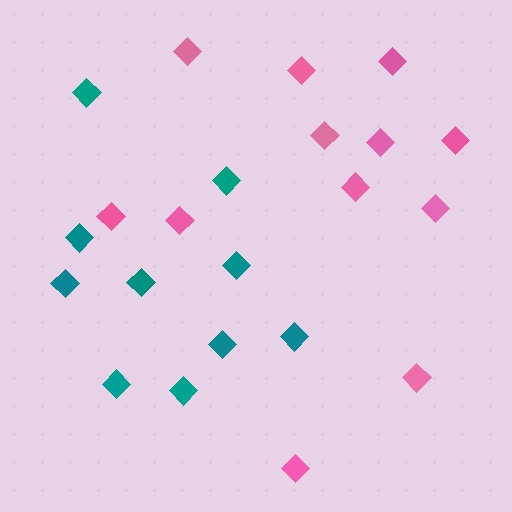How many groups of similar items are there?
There are 2 groups: one group of pink diamonds (12) and one group of teal diamonds (10).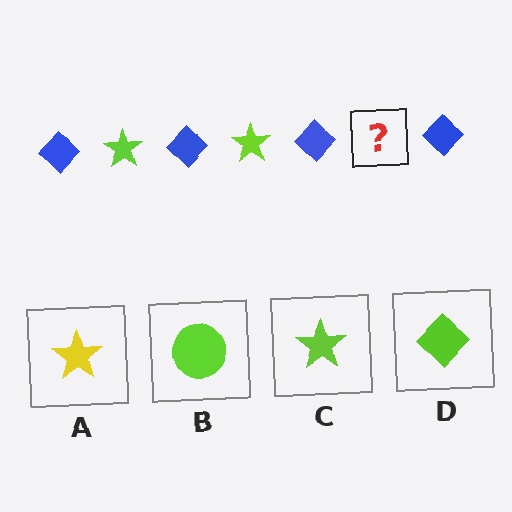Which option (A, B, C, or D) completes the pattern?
C.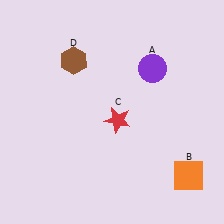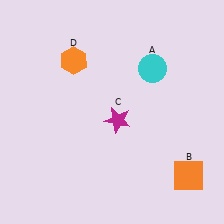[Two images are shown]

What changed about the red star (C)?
In Image 1, C is red. In Image 2, it changed to magenta.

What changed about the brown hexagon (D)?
In Image 1, D is brown. In Image 2, it changed to orange.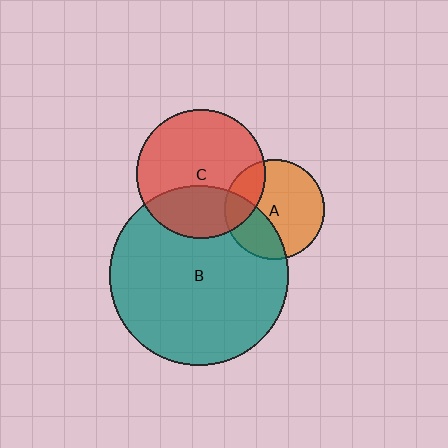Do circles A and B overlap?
Yes.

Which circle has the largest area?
Circle B (teal).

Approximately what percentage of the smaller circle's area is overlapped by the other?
Approximately 30%.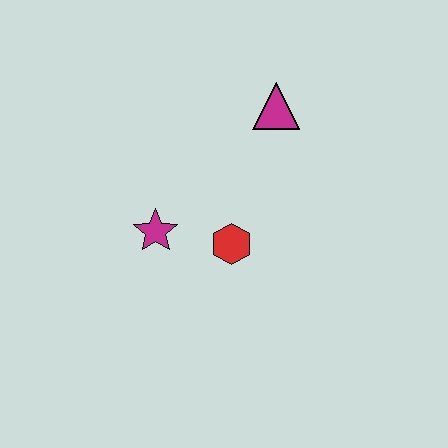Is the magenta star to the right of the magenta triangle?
No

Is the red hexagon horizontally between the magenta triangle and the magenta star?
Yes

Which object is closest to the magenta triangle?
The red hexagon is closest to the magenta triangle.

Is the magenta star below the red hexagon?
No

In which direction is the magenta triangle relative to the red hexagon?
The magenta triangle is above the red hexagon.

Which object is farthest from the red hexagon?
The magenta triangle is farthest from the red hexagon.